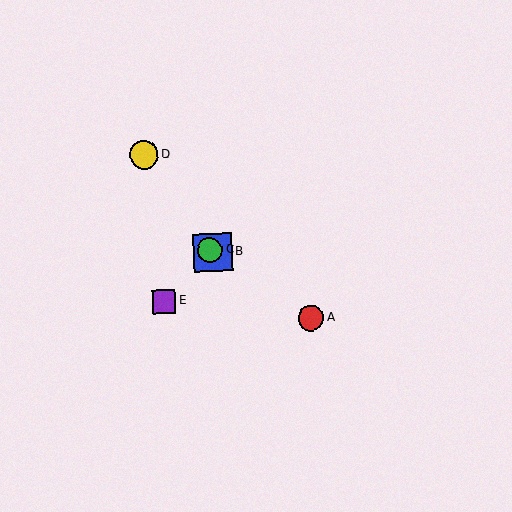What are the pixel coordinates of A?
Object A is at (311, 318).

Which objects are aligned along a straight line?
Objects A, B, C are aligned along a straight line.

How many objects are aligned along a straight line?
3 objects (A, B, C) are aligned along a straight line.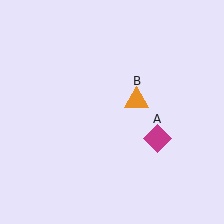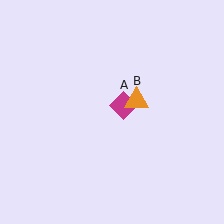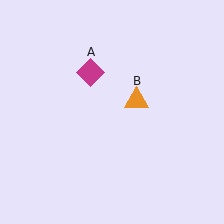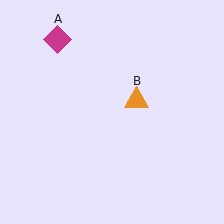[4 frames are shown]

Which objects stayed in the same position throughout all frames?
Orange triangle (object B) remained stationary.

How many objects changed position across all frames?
1 object changed position: magenta diamond (object A).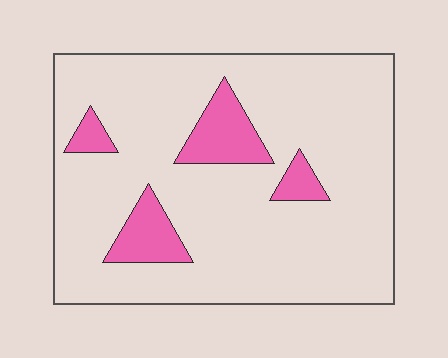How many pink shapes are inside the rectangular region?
4.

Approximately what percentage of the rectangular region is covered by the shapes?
Approximately 15%.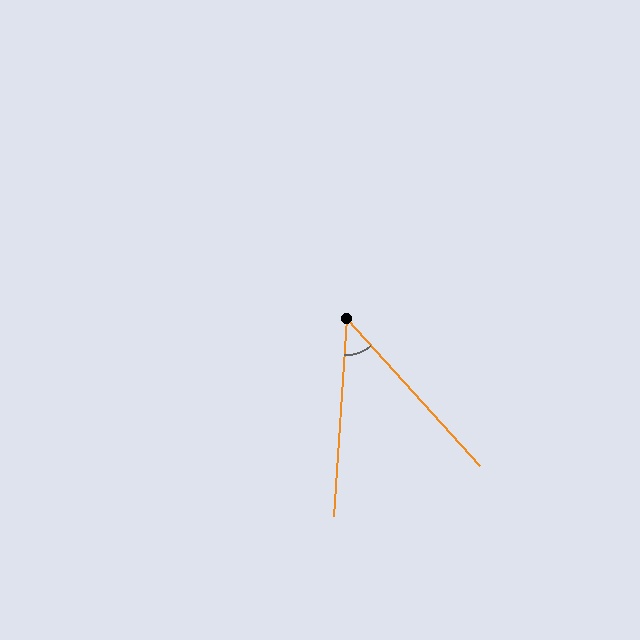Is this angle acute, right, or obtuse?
It is acute.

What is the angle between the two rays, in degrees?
Approximately 46 degrees.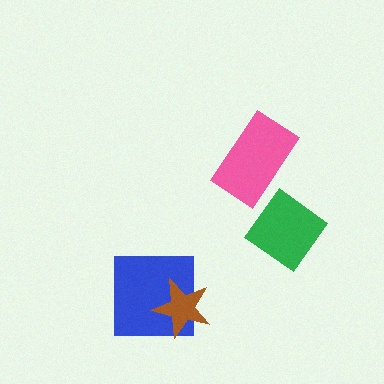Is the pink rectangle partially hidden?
No, no other shape covers it.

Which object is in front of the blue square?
The brown star is in front of the blue square.